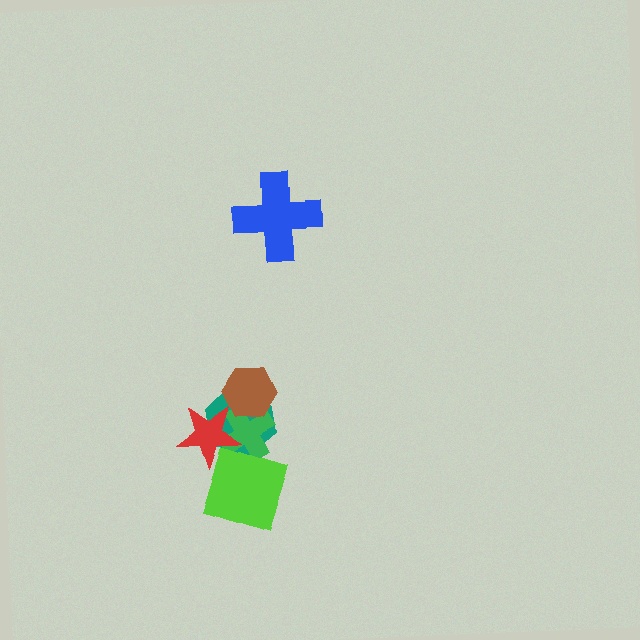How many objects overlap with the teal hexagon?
4 objects overlap with the teal hexagon.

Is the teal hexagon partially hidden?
Yes, it is partially covered by another shape.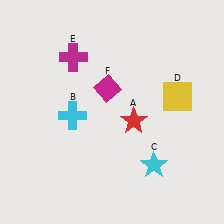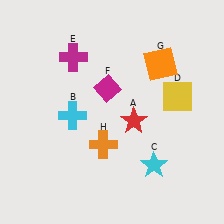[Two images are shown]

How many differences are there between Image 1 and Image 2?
There are 2 differences between the two images.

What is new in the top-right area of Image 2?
An orange square (G) was added in the top-right area of Image 2.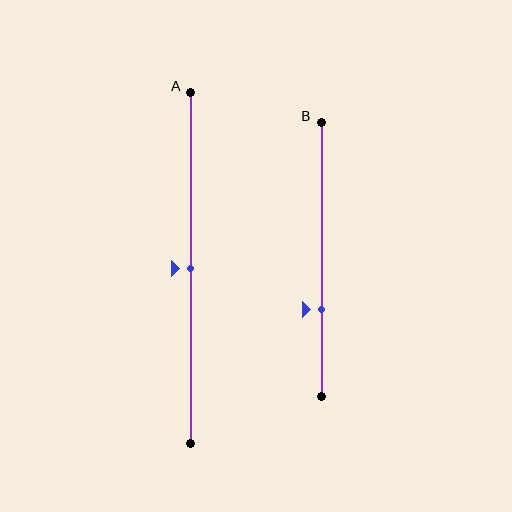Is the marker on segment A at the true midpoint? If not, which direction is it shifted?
Yes, the marker on segment A is at the true midpoint.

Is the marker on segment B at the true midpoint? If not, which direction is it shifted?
No, the marker on segment B is shifted downward by about 18% of the segment length.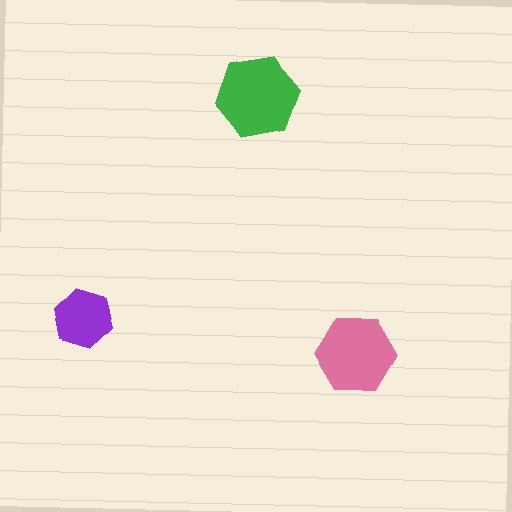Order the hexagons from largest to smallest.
the green one, the pink one, the purple one.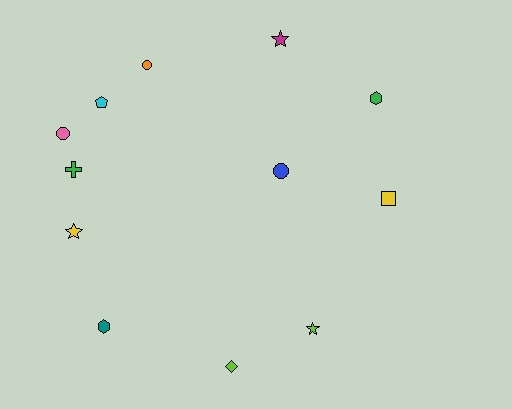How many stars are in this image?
There are 3 stars.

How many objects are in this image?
There are 12 objects.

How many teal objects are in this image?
There is 1 teal object.